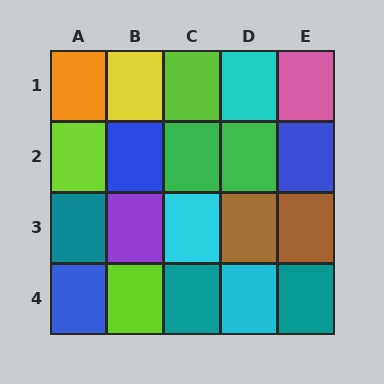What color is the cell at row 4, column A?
Blue.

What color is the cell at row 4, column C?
Teal.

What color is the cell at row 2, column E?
Blue.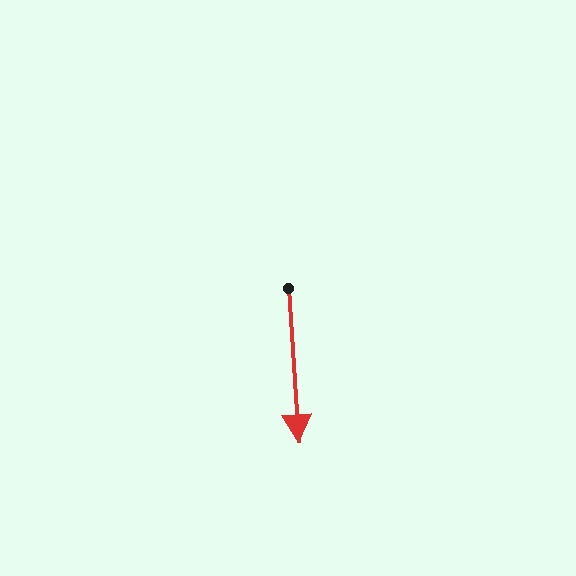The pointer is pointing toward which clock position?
Roughly 6 o'clock.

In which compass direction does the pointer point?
South.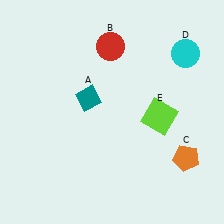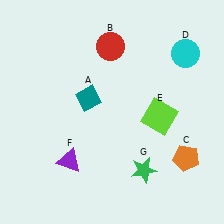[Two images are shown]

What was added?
A purple triangle (F), a green star (G) were added in Image 2.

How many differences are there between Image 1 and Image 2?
There are 2 differences between the two images.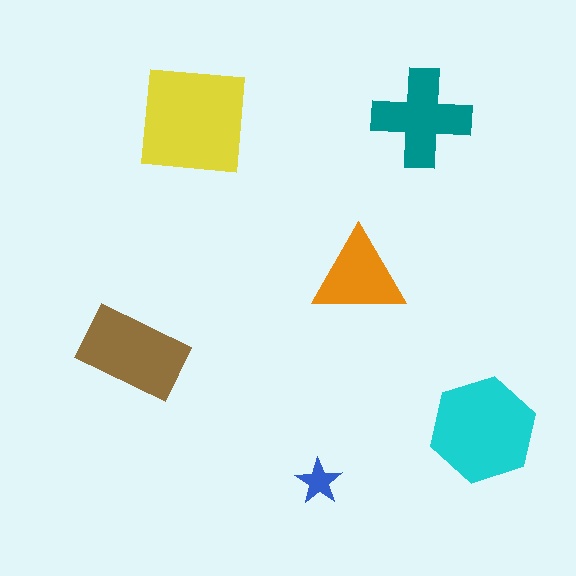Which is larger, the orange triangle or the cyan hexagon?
The cyan hexagon.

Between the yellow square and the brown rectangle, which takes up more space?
The yellow square.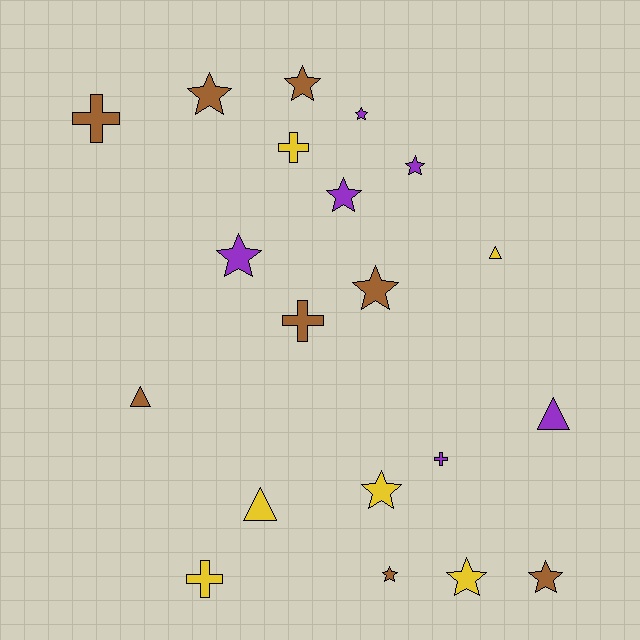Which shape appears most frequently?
Star, with 11 objects.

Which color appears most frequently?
Brown, with 8 objects.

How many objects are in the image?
There are 20 objects.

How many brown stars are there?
There are 5 brown stars.